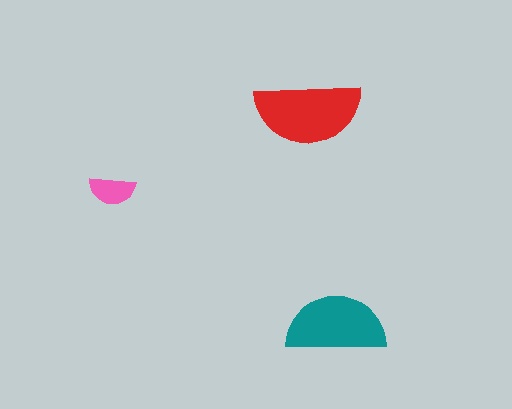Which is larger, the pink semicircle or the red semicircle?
The red one.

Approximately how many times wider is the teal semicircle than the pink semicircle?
About 2 times wider.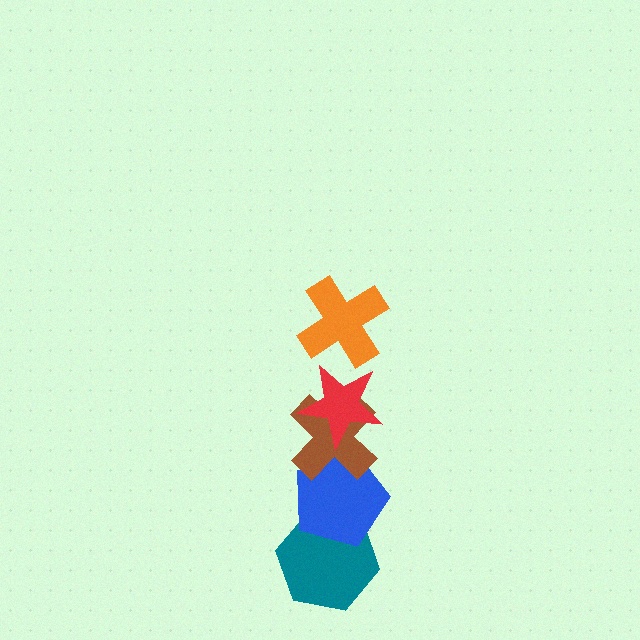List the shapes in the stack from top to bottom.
From top to bottom: the orange cross, the red star, the brown cross, the blue pentagon, the teal hexagon.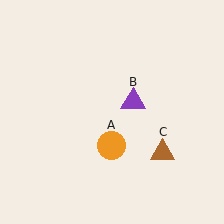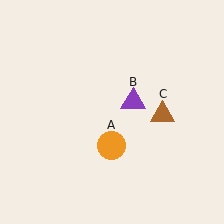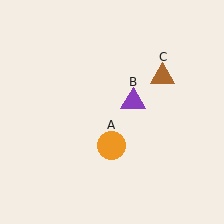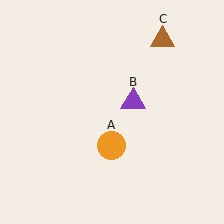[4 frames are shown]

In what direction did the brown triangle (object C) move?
The brown triangle (object C) moved up.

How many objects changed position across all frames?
1 object changed position: brown triangle (object C).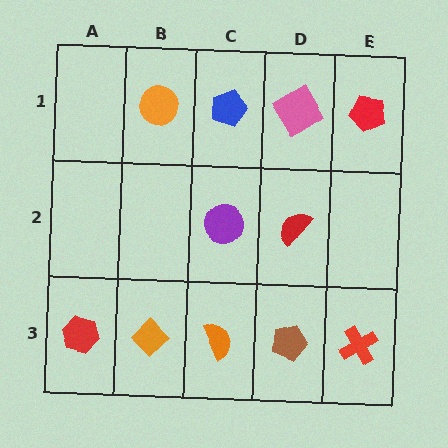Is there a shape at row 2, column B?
No, that cell is empty.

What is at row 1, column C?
A blue pentagon.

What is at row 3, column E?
A red cross.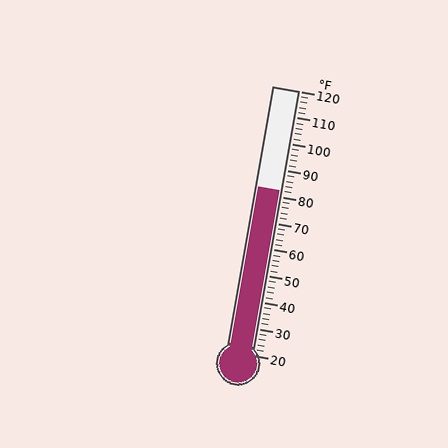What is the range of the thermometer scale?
The thermometer scale ranges from 20°F to 120°F.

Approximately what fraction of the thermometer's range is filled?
The thermometer is filled to approximately 60% of its range.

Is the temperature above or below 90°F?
The temperature is below 90°F.